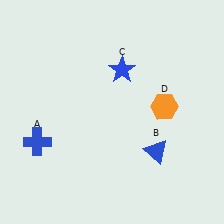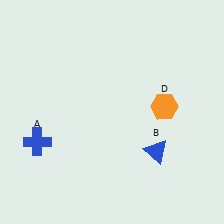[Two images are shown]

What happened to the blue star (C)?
The blue star (C) was removed in Image 2. It was in the top-right area of Image 1.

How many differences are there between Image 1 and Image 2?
There is 1 difference between the two images.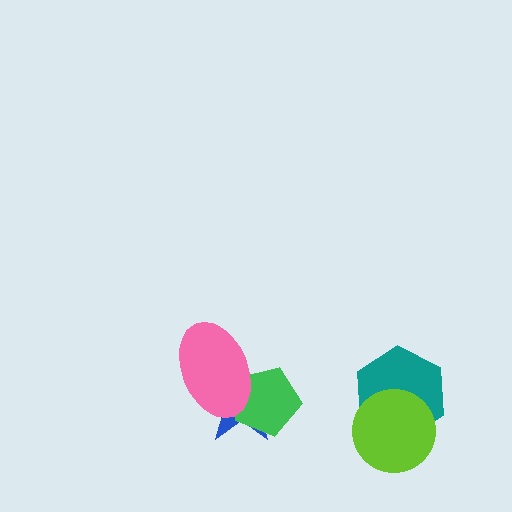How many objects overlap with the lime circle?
1 object overlaps with the lime circle.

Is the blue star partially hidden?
Yes, it is partially covered by another shape.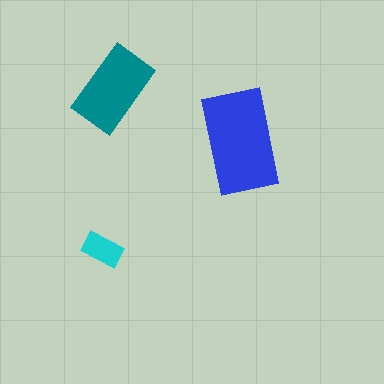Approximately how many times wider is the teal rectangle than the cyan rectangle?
About 2 times wider.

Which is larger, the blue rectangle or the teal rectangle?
The blue one.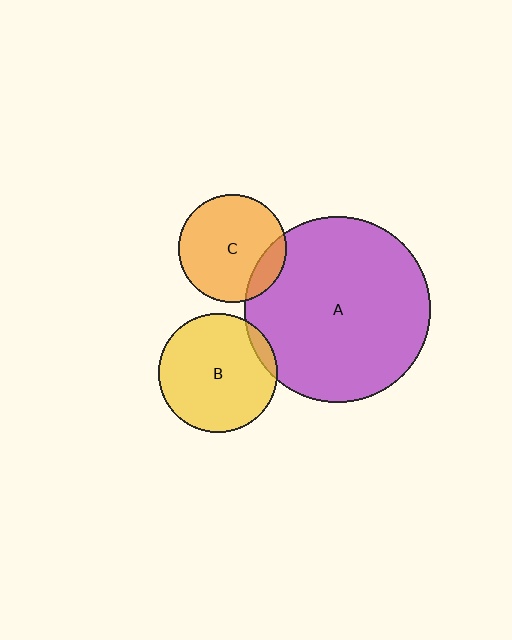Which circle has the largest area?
Circle A (purple).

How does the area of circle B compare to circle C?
Approximately 1.2 times.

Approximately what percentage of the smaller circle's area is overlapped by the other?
Approximately 15%.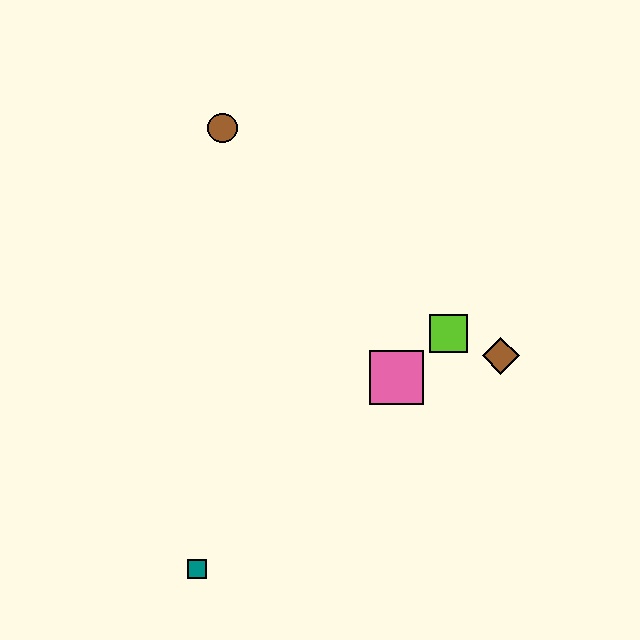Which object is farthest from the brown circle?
The teal square is farthest from the brown circle.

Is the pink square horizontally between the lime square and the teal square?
Yes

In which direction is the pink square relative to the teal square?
The pink square is to the right of the teal square.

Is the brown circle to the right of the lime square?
No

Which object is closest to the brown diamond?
The lime square is closest to the brown diamond.